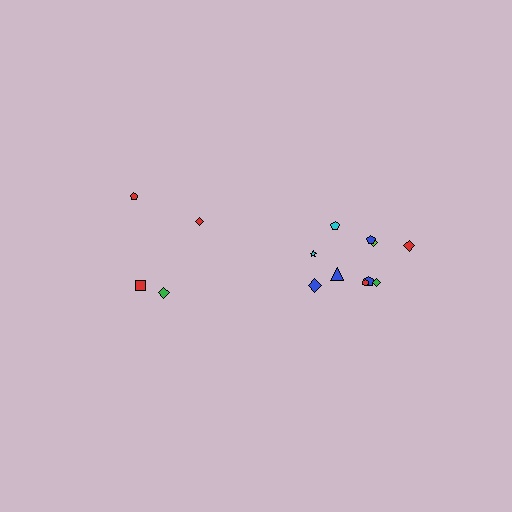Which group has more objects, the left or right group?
The right group.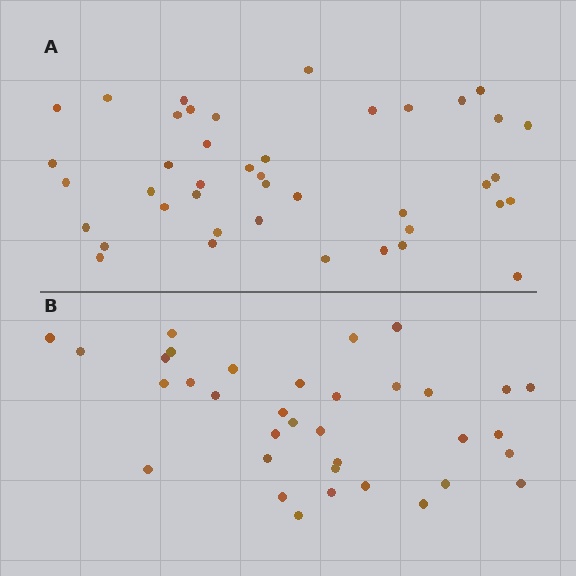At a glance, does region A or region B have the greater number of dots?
Region A (the top region) has more dots.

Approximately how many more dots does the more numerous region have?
Region A has roughly 8 or so more dots than region B.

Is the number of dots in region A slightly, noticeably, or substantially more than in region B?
Region A has only slightly more — the two regions are fairly close. The ratio is roughly 1.2 to 1.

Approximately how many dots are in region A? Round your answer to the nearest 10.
About 40 dots. (The exact count is 42, which rounds to 40.)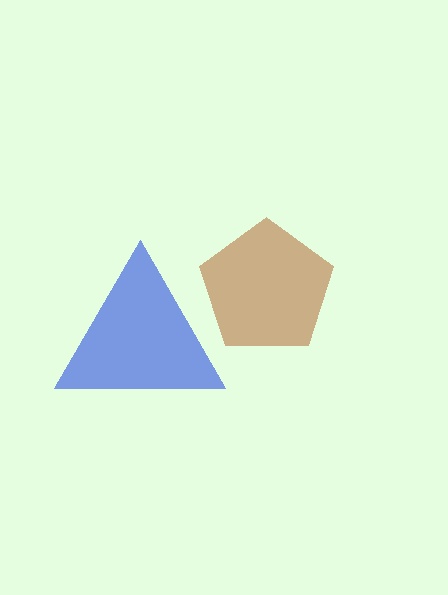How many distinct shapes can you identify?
There are 2 distinct shapes: a brown pentagon, a blue triangle.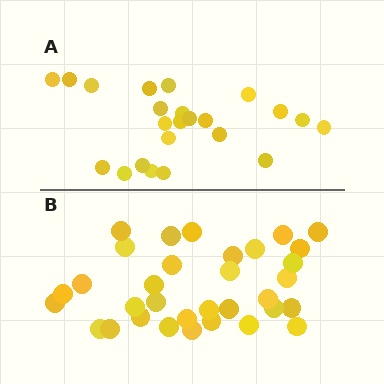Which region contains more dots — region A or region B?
Region B (the bottom region) has more dots.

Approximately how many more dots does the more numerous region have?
Region B has roughly 10 or so more dots than region A.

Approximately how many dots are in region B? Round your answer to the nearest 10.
About 30 dots. (The exact count is 33, which rounds to 30.)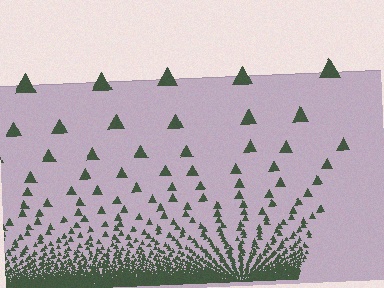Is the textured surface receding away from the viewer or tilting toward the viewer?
The surface appears to tilt toward the viewer. Texture elements get larger and sparser toward the top.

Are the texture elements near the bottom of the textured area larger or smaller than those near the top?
Smaller. The gradient is inverted — elements near the bottom are smaller and denser.